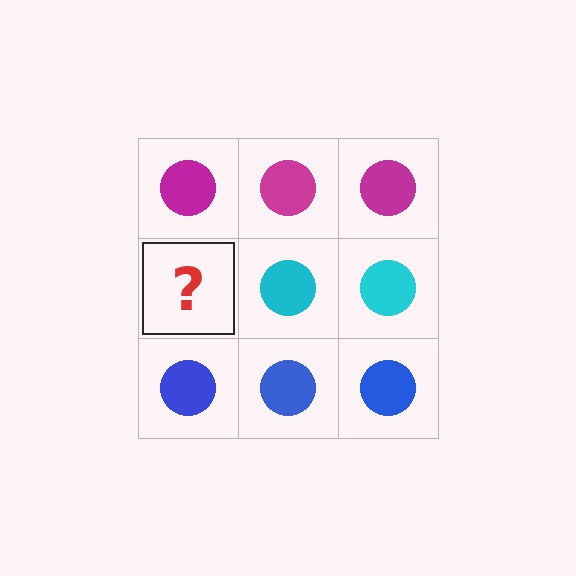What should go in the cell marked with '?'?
The missing cell should contain a cyan circle.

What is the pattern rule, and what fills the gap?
The rule is that each row has a consistent color. The gap should be filled with a cyan circle.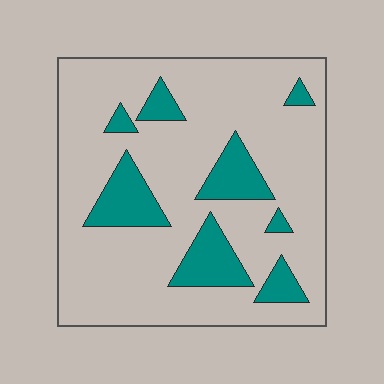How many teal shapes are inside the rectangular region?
8.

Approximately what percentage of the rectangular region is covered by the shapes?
Approximately 20%.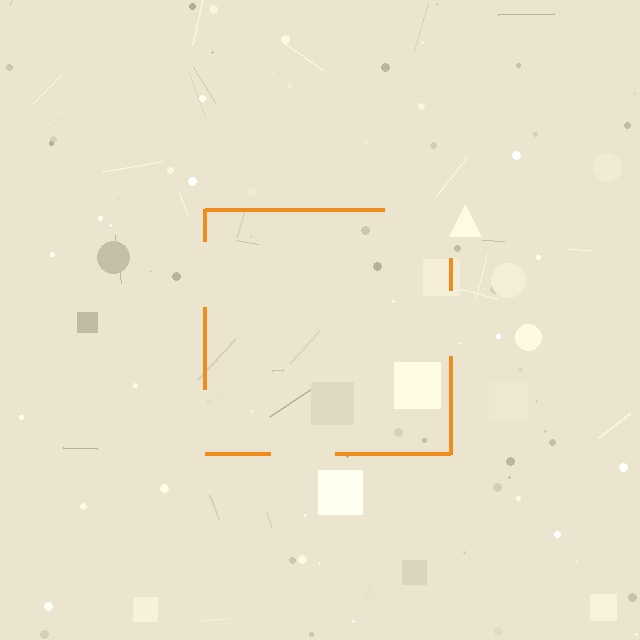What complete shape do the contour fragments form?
The contour fragments form a square.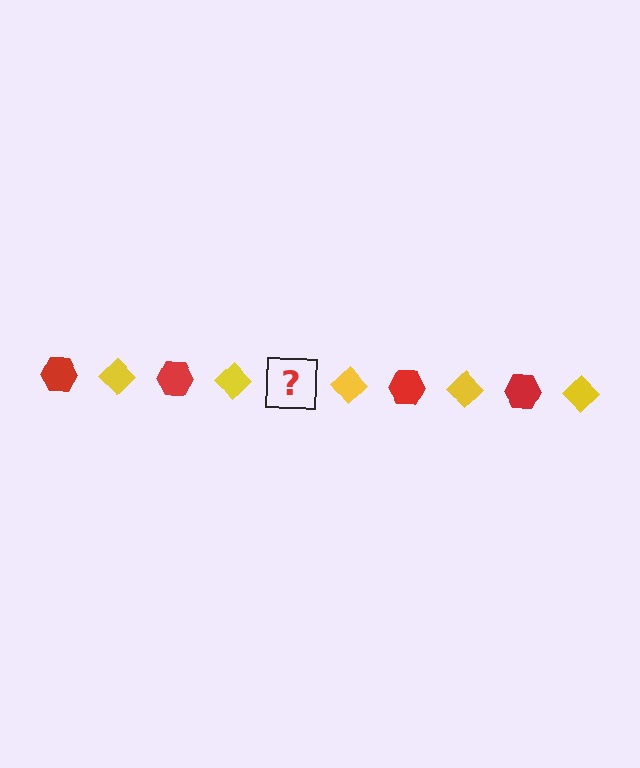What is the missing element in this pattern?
The missing element is a red hexagon.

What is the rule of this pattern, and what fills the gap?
The rule is that the pattern alternates between red hexagon and yellow diamond. The gap should be filled with a red hexagon.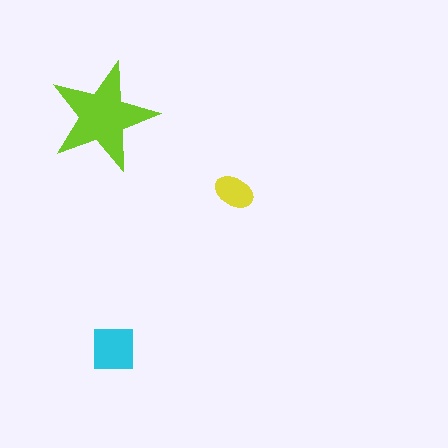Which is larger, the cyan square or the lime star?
The lime star.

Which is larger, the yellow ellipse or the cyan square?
The cyan square.